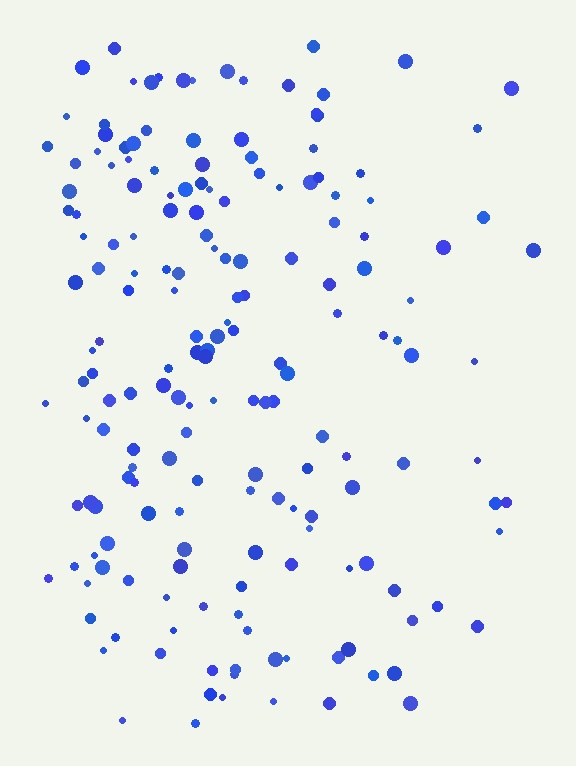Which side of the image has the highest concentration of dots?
The left.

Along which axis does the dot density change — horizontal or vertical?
Horizontal.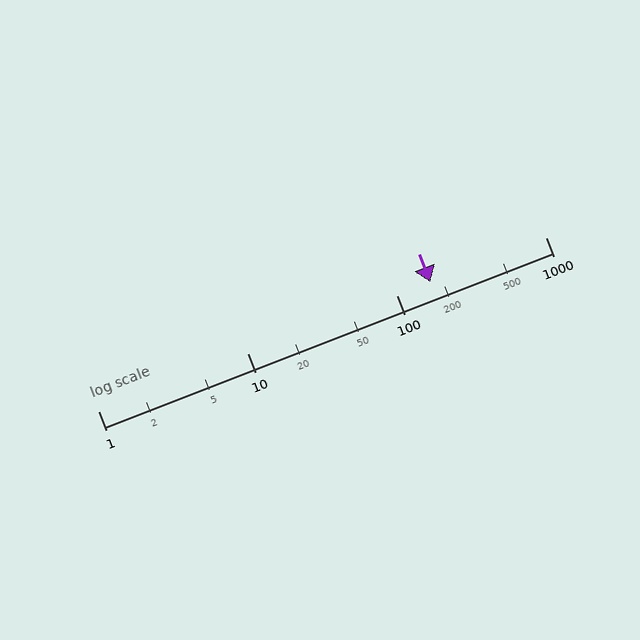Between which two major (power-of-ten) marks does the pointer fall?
The pointer is between 100 and 1000.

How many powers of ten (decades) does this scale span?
The scale spans 3 decades, from 1 to 1000.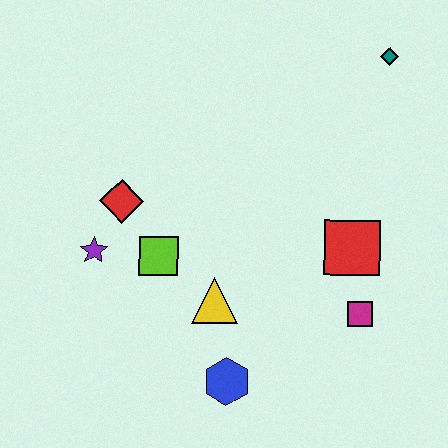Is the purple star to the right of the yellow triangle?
No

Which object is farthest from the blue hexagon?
The teal diamond is farthest from the blue hexagon.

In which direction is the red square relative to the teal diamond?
The red square is below the teal diamond.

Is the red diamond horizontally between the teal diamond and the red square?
No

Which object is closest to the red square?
The magenta square is closest to the red square.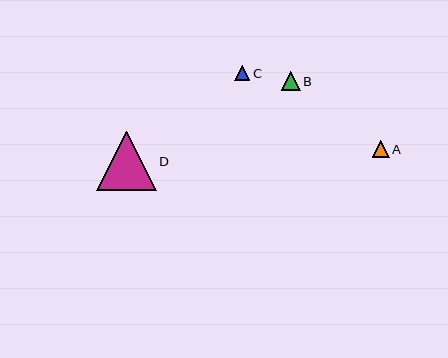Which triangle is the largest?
Triangle D is the largest with a size of approximately 60 pixels.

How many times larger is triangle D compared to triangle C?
Triangle D is approximately 4.0 times the size of triangle C.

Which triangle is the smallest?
Triangle C is the smallest with a size of approximately 15 pixels.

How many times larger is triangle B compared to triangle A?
Triangle B is approximately 1.1 times the size of triangle A.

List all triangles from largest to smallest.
From largest to smallest: D, B, A, C.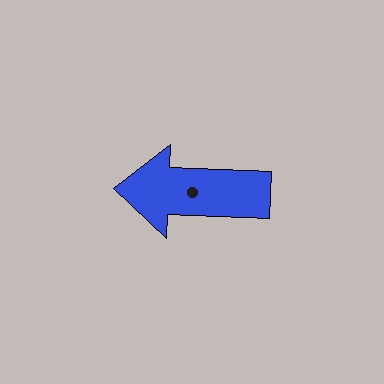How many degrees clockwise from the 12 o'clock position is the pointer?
Approximately 272 degrees.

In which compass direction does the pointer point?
West.